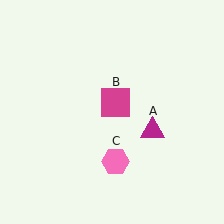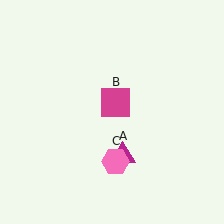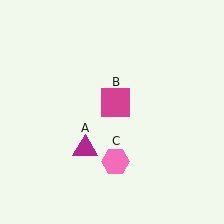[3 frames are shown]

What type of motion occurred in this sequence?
The magenta triangle (object A) rotated clockwise around the center of the scene.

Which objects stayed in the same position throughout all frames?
Magenta square (object B) and pink hexagon (object C) remained stationary.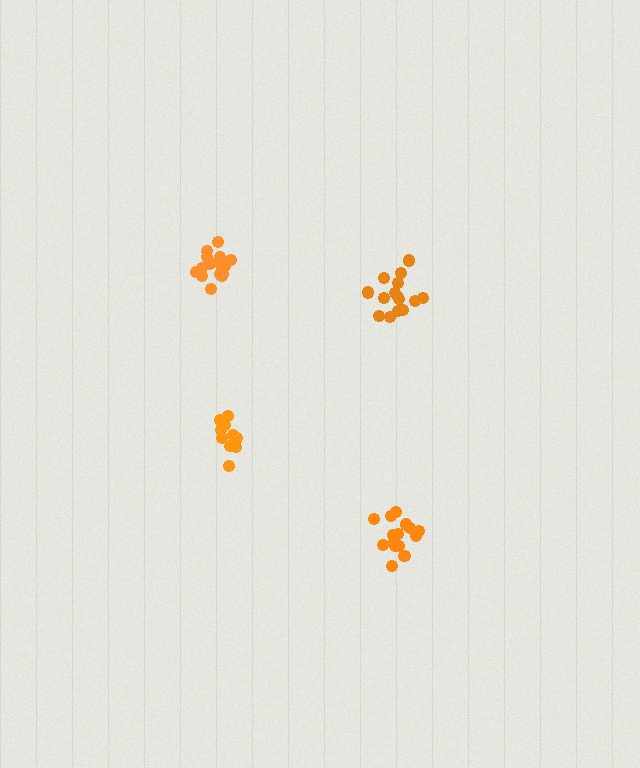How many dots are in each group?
Group 1: 15 dots, Group 2: 10 dots, Group 3: 15 dots, Group 4: 16 dots (56 total).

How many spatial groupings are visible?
There are 4 spatial groupings.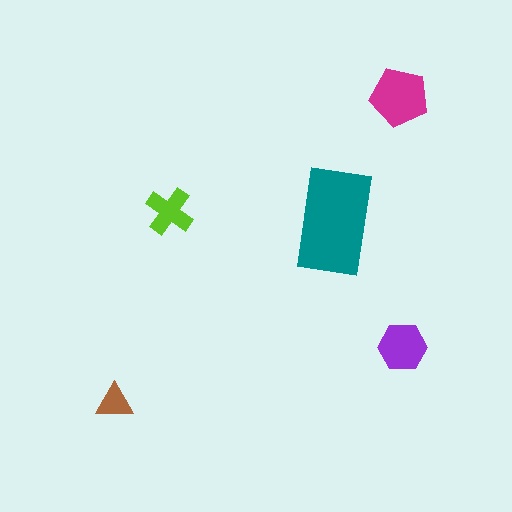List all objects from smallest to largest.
The brown triangle, the lime cross, the purple hexagon, the magenta pentagon, the teal rectangle.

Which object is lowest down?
The brown triangle is bottommost.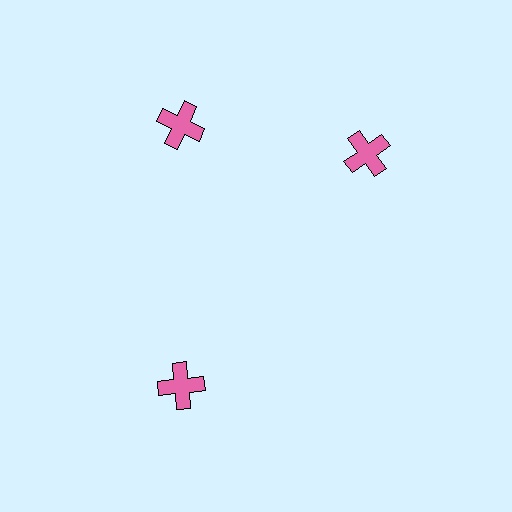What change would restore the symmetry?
The symmetry would be restored by rotating it back into even spacing with its neighbors so that all 3 crosses sit at equal angles and equal distance from the center.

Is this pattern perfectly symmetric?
No. The 3 pink crosses are arranged in a ring, but one element near the 3 o'clock position is rotated out of alignment along the ring, breaking the 3-fold rotational symmetry.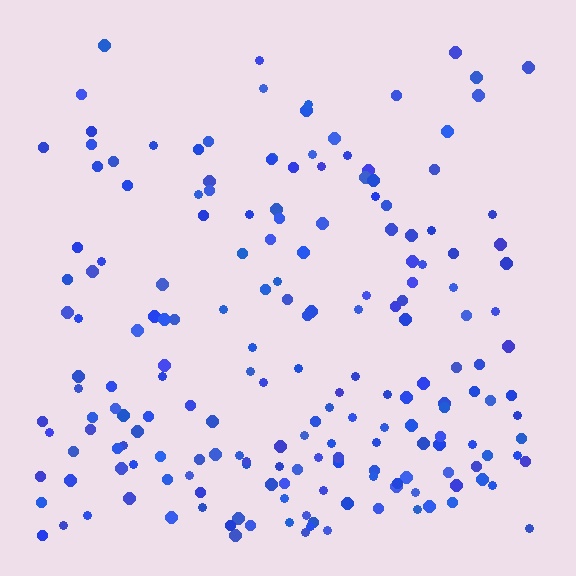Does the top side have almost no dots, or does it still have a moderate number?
Still a moderate number, just noticeably fewer than the bottom.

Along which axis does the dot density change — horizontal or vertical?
Vertical.